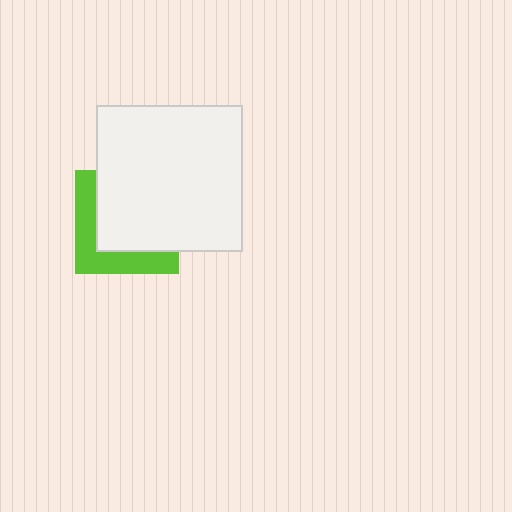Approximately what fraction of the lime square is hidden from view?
Roughly 64% of the lime square is hidden behind the white square.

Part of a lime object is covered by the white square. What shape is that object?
It is a square.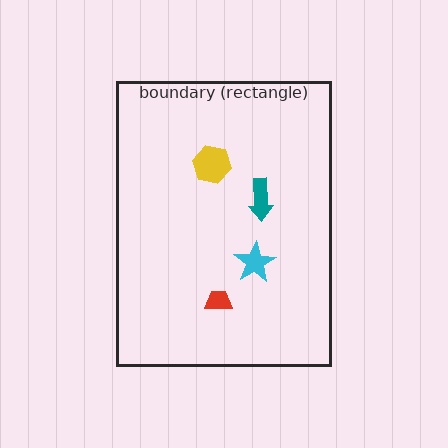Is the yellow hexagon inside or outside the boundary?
Inside.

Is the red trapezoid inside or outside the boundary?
Inside.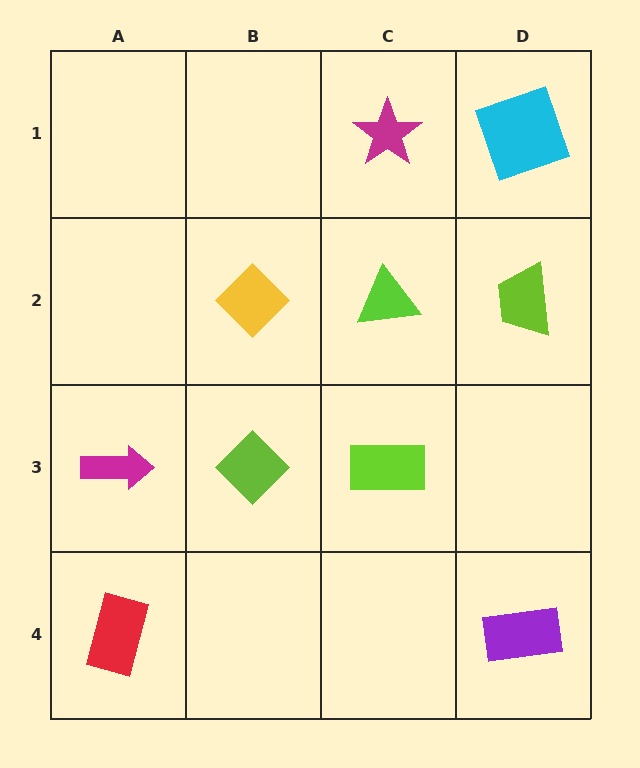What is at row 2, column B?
A yellow diamond.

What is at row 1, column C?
A magenta star.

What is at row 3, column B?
A lime diamond.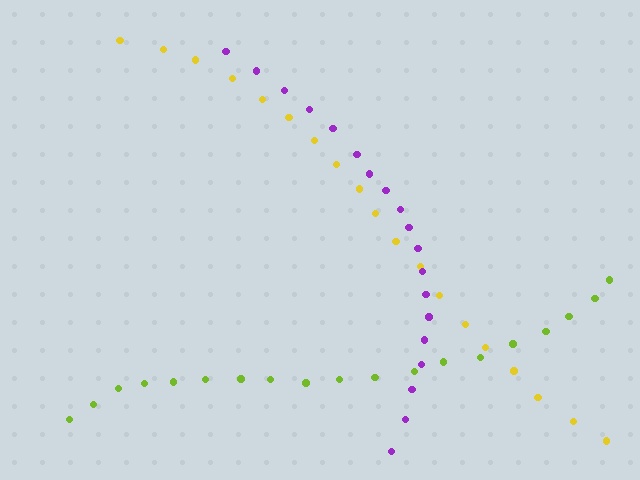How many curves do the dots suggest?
There are 3 distinct paths.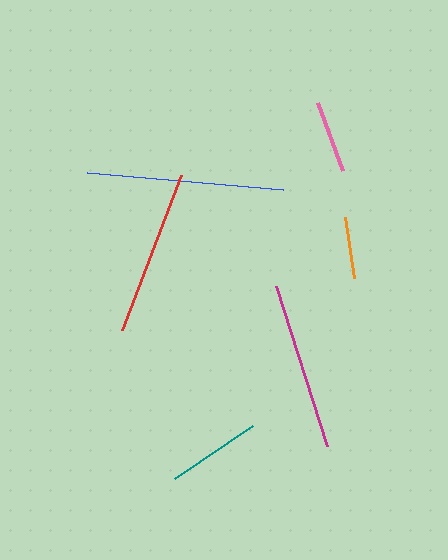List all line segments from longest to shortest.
From longest to shortest: blue, magenta, red, teal, pink, orange.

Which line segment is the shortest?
The orange line is the shortest at approximately 62 pixels.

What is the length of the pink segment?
The pink segment is approximately 72 pixels long.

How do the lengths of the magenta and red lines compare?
The magenta and red lines are approximately the same length.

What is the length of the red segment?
The red segment is approximately 166 pixels long.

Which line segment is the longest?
The blue line is the longest at approximately 196 pixels.